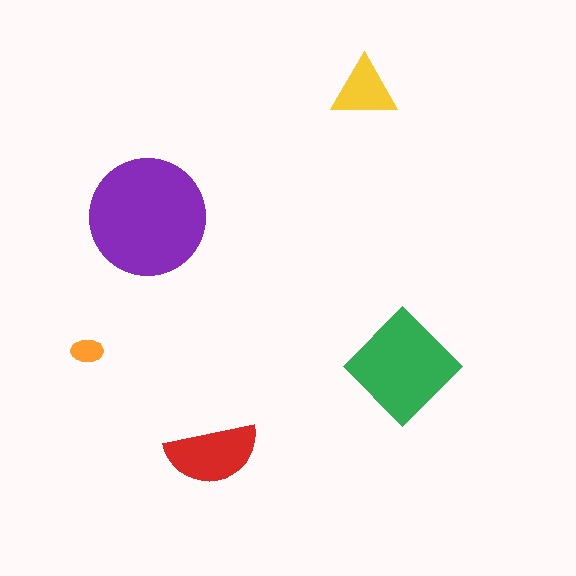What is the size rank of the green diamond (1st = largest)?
2nd.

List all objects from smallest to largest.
The orange ellipse, the yellow triangle, the red semicircle, the green diamond, the purple circle.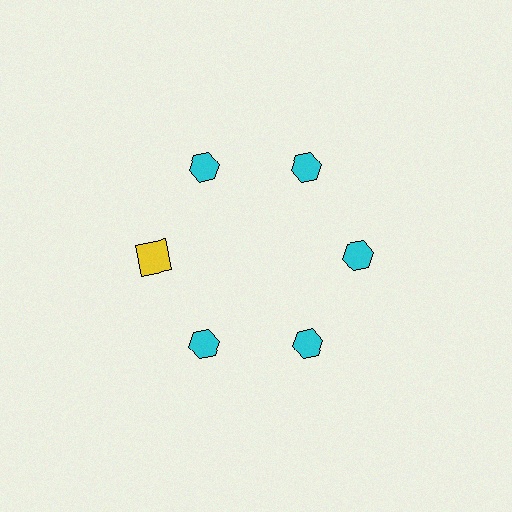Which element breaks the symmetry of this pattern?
The yellow square at roughly the 9 o'clock position breaks the symmetry. All other shapes are cyan hexagons.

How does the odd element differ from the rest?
It differs in both color (yellow instead of cyan) and shape (square instead of hexagon).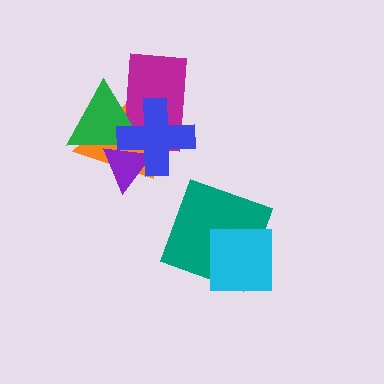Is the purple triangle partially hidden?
Yes, it is partially covered by another shape.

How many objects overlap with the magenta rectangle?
3 objects overlap with the magenta rectangle.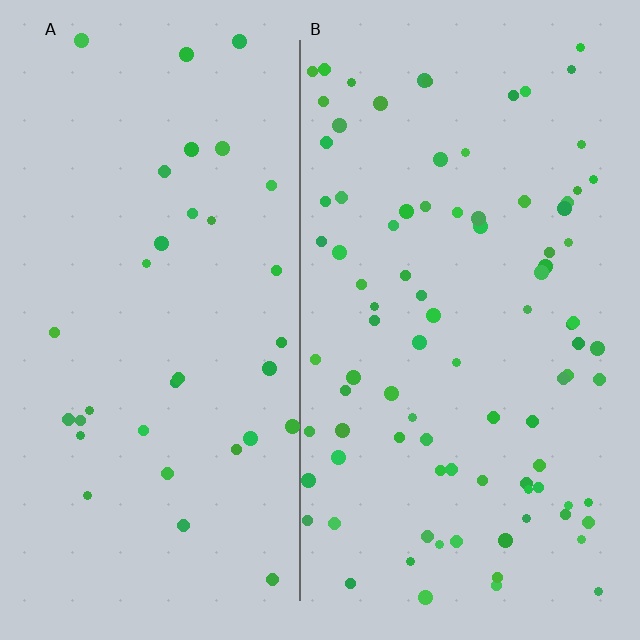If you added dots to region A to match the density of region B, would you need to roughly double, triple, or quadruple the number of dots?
Approximately triple.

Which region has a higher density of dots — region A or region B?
B (the right).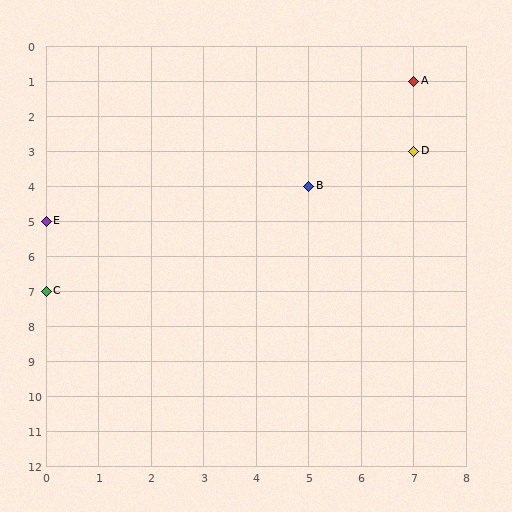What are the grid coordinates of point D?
Point D is at grid coordinates (7, 3).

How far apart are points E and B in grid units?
Points E and B are 5 columns and 1 row apart (about 5.1 grid units diagonally).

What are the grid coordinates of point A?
Point A is at grid coordinates (7, 1).